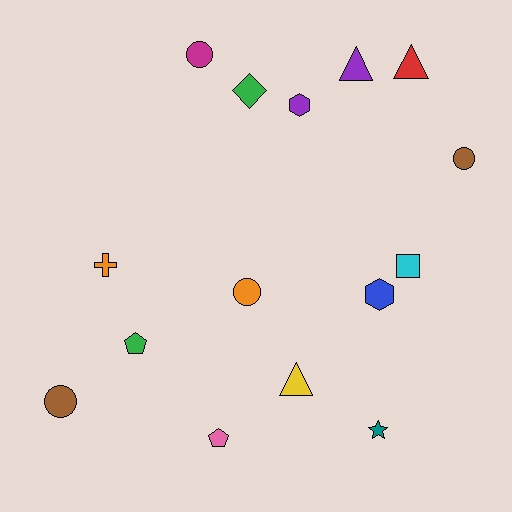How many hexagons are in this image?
There are 2 hexagons.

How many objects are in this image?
There are 15 objects.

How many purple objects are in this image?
There are 2 purple objects.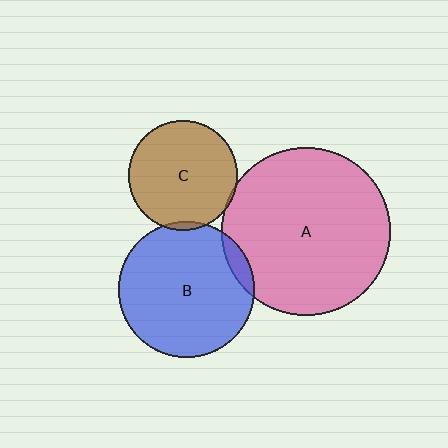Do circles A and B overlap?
Yes.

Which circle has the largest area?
Circle A (pink).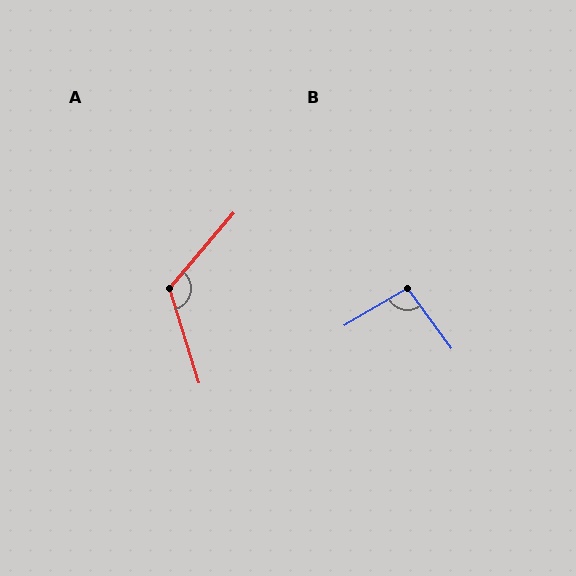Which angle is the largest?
A, at approximately 122 degrees.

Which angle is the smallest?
B, at approximately 95 degrees.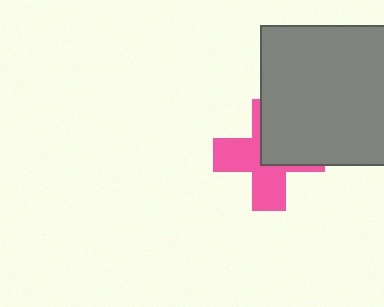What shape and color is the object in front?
The object in front is a gray square.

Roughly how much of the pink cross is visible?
About half of it is visible (roughly 56%).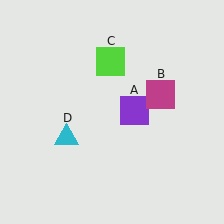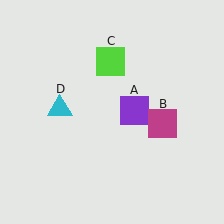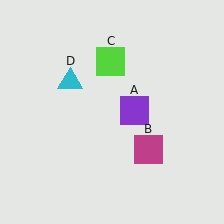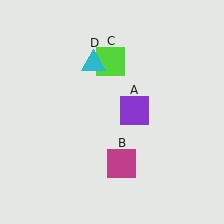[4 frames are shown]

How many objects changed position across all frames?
2 objects changed position: magenta square (object B), cyan triangle (object D).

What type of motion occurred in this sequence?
The magenta square (object B), cyan triangle (object D) rotated clockwise around the center of the scene.